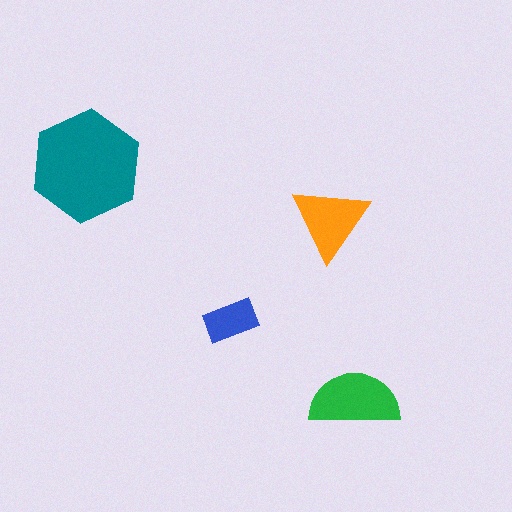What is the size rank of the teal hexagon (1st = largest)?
1st.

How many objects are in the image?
There are 4 objects in the image.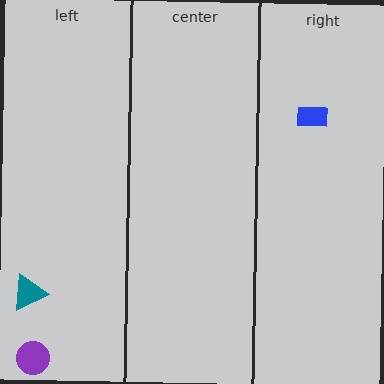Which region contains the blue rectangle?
The right region.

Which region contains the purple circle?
The left region.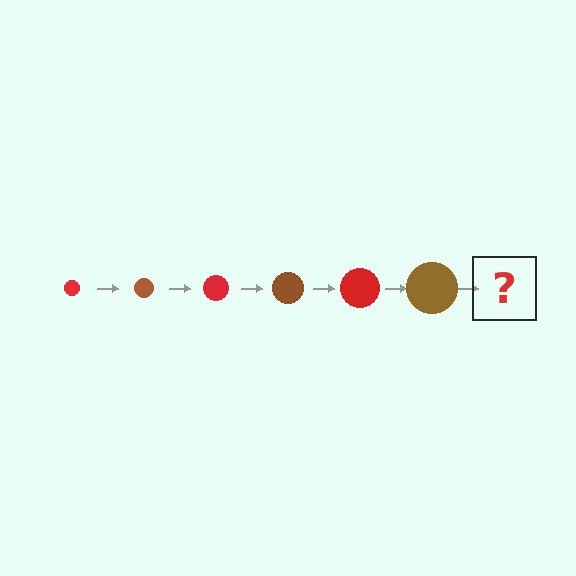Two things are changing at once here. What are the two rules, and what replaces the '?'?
The two rules are that the circle grows larger each step and the color cycles through red and brown. The '?' should be a red circle, larger than the previous one.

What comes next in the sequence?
The next element should be a red circle, larger than the previous one.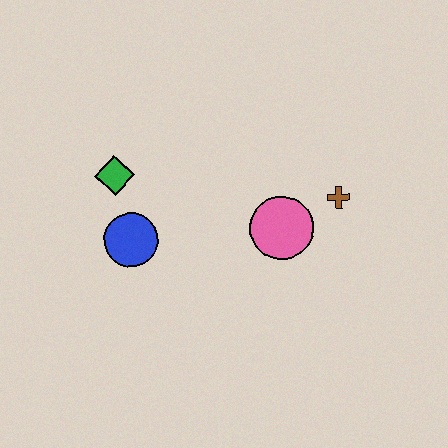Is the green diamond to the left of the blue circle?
Yes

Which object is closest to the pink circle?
The brown cross is closest to the pink circle.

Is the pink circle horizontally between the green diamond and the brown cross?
Yes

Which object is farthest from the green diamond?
The brown cross is farthest from the green diamond.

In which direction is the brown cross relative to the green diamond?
The brown cross is to the right of the green diamond.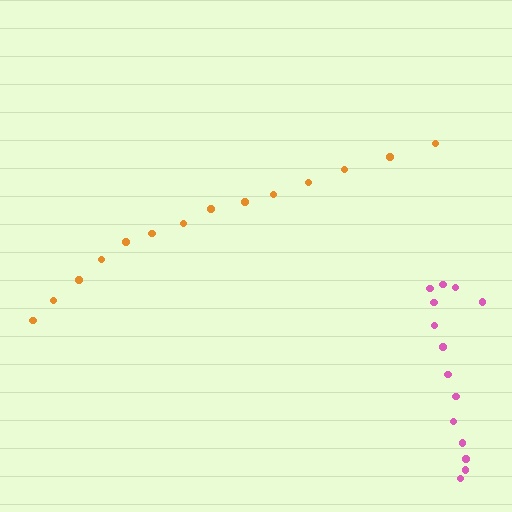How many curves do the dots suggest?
There are 2 distinct paths.